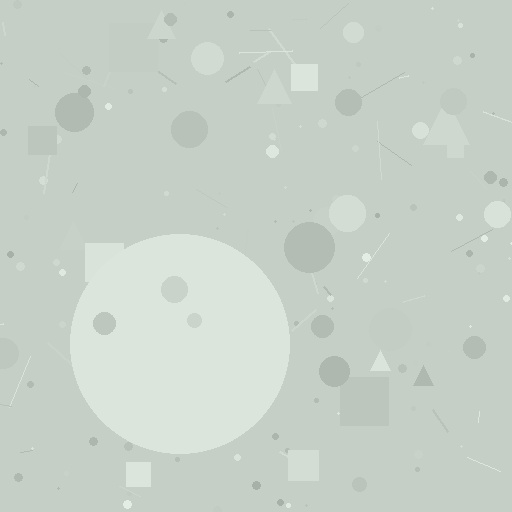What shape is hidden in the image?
A circle is hidden in the image.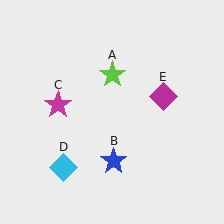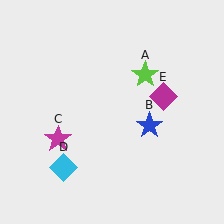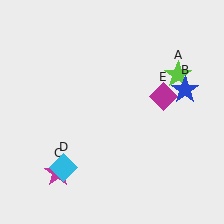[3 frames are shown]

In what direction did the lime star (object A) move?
The lime star (object A) moved right.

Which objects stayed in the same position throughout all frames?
Cyan diamond (object D) and magenta diamond (object E) remained stationary.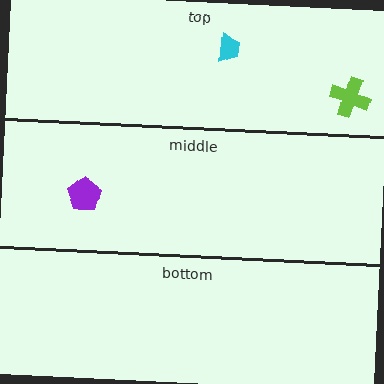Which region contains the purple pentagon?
The middle region.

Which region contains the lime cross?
The top region.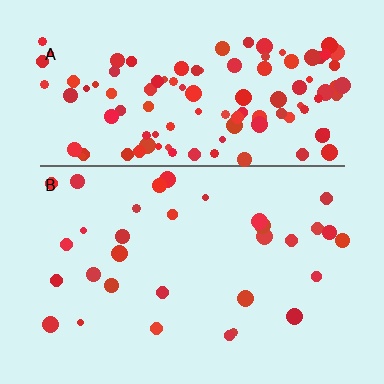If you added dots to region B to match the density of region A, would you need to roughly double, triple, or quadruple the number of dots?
Approximately quadruple.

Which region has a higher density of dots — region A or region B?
A (the top).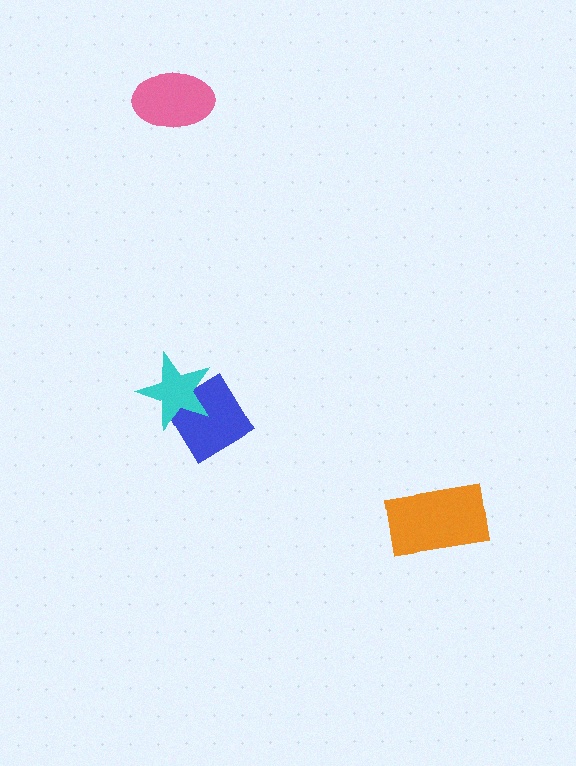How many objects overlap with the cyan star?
1 object overlaps with the cyan star.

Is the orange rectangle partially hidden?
No, no other shape covers it.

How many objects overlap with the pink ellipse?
0 objects overlap with the pink ellipse.